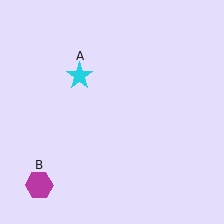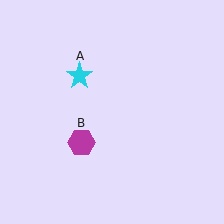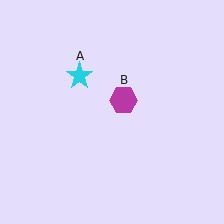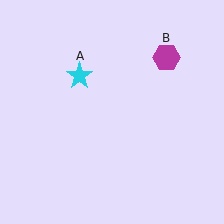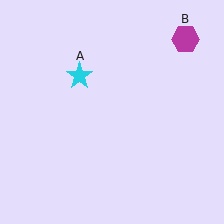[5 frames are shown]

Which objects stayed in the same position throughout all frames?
Cyan star (object A) remained stationary.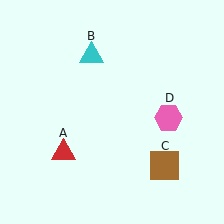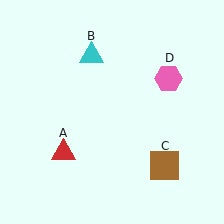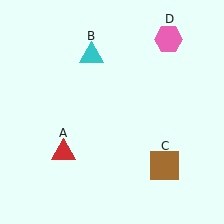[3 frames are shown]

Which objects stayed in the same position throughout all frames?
Red triangle (object A) and cyan triangle (object B) and brown square (object C) remained stationary.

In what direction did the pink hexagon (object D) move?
The pink hexagon (object D) moved up.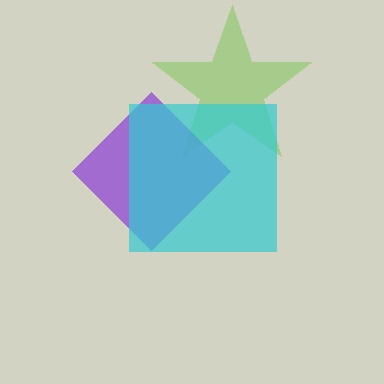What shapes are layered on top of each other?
The layered shapes are: a lime star, a purple diamond, a cyan square.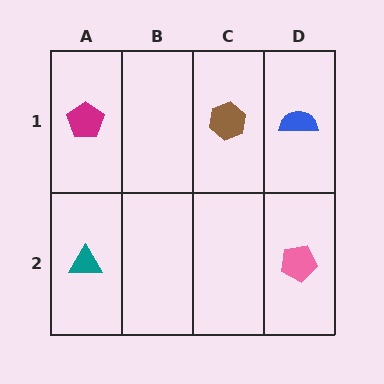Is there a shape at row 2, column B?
No, that cell is empty.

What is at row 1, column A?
A magenta pentagon.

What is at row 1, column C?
A brown hexagon.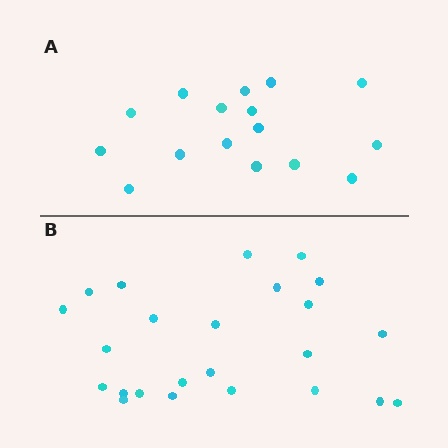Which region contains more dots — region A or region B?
Region B (the bottom region) has more dots.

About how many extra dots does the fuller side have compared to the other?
Region B has roughly 8 or so more dots than region A.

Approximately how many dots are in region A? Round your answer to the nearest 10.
About 20 dots. (The exact count is 16, which rounds to 20.)